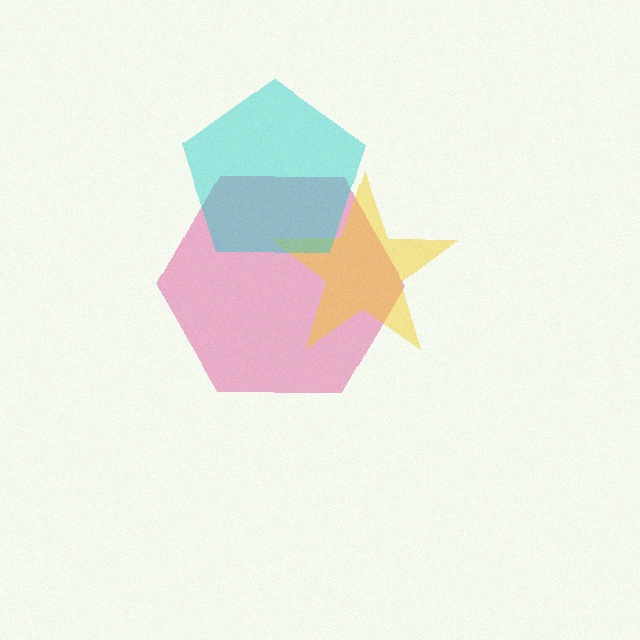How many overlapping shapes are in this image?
There are 3 overlapping shapes in the image.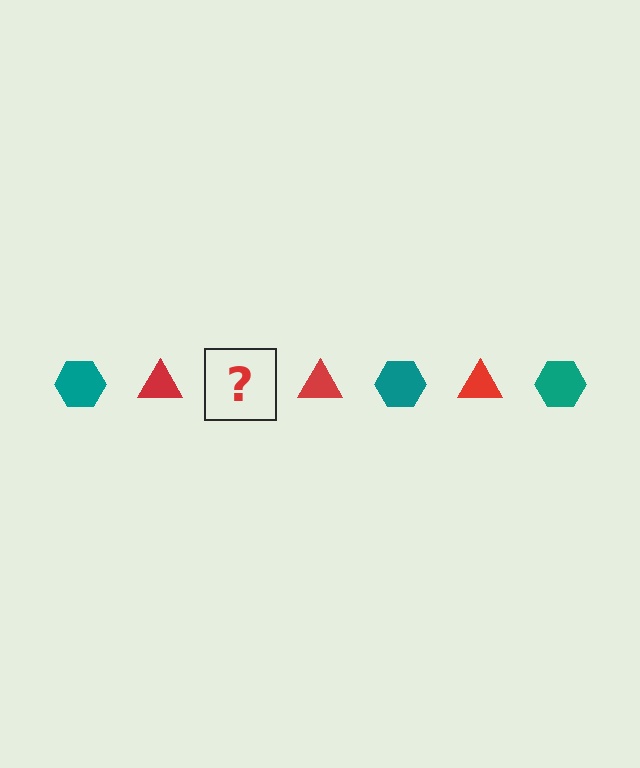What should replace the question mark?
The question mark should be replaced with a teal hexagon.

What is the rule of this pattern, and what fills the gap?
The rule is that the pattern alternates between teal hexagon and red triangle. The gap should be filled with a teal hexagon.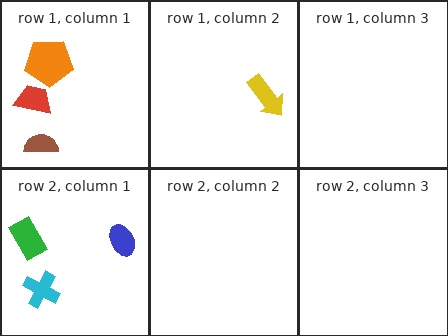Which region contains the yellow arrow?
The row 1, column 2 region.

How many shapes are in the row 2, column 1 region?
3.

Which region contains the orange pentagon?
The row 1, column 1 region.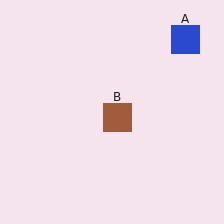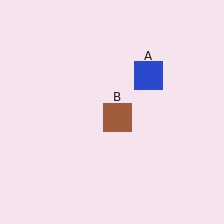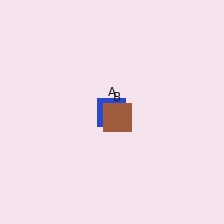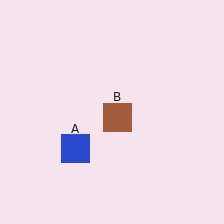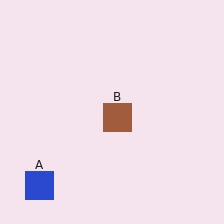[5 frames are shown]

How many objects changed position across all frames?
1 object changed position: blue square (object A).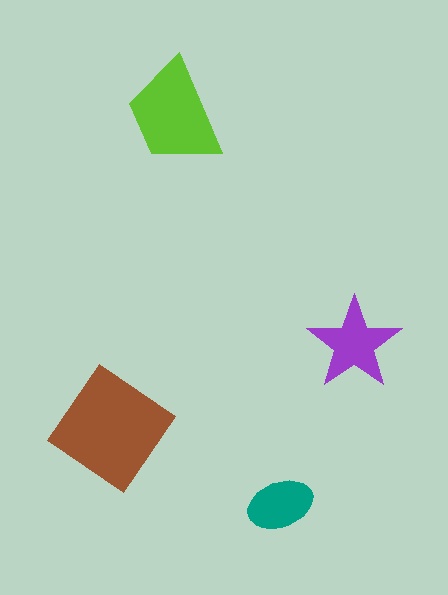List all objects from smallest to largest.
The teal ellipse, the purple star, the lime trapezoid, the brown diamond.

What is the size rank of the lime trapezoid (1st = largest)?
2nd.